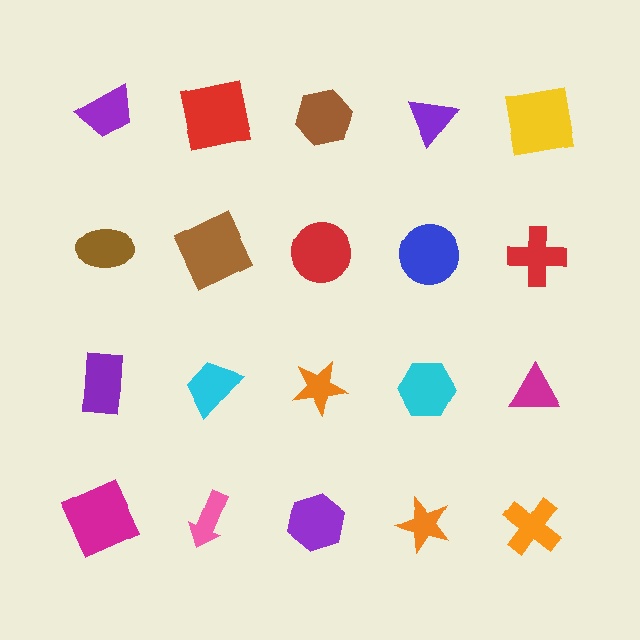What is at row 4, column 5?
An orange cross.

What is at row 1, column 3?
A brown hexagon.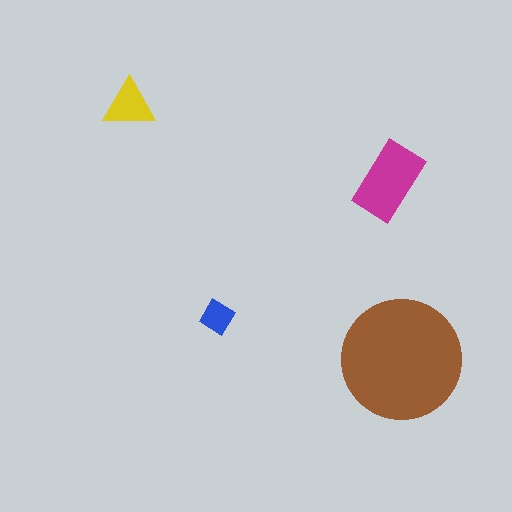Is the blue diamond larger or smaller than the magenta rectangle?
Smaller.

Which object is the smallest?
The blue diamond.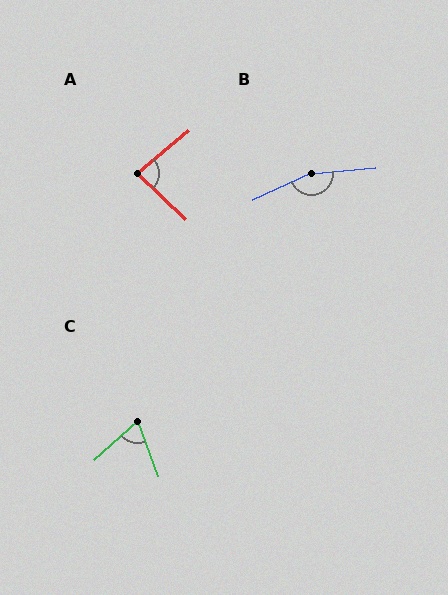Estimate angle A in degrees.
Approximately 83 degrees.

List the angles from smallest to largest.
C (69°), A (83°), B (162°).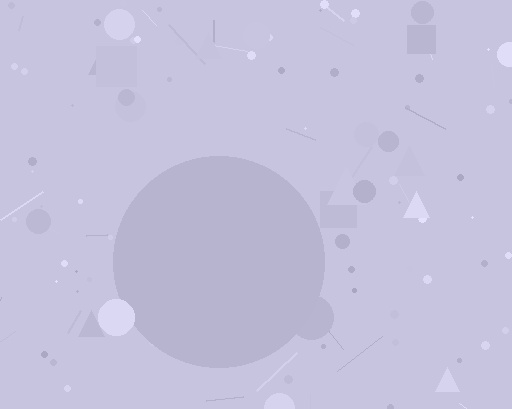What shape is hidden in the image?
A circle is hidden in the image.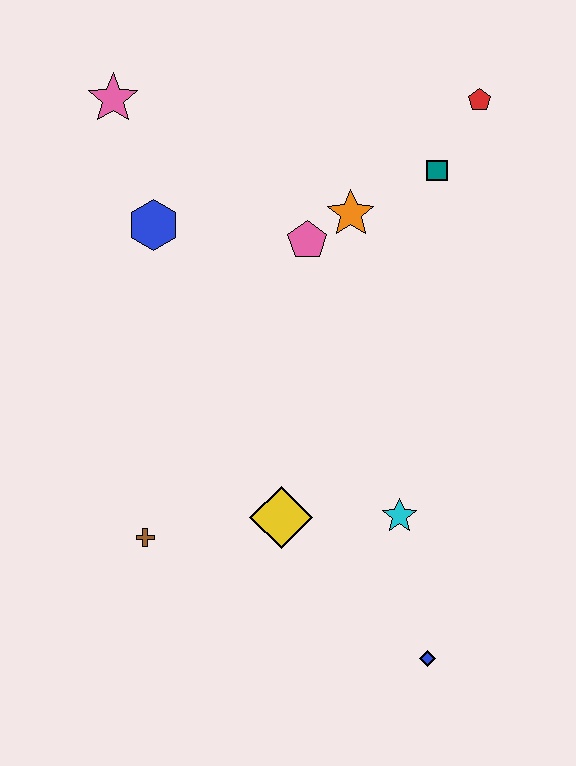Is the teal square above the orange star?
Yes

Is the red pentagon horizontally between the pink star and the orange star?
No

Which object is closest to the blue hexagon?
The pink star is closest to the blue hexagon.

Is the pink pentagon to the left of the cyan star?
Yes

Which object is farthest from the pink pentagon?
The blue diamond is farthest from the pink pentagon.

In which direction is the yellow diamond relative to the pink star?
The yellow diamond is below the pink star.